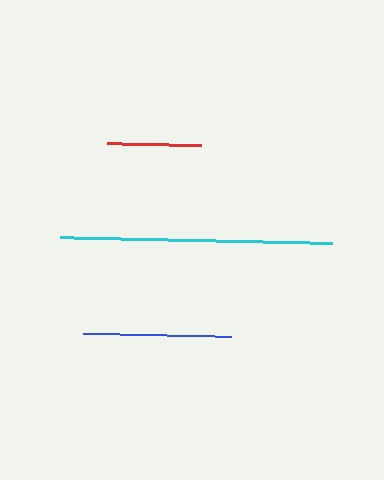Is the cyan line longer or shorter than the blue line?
The cyan line is longer than the blue line.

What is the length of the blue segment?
The blue segment is approximately 148 pixels long.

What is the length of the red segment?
The red segment is approximately 94 pixels long.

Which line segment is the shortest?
The red line is the shortest at approximately 94 pixels.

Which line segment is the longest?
The cyan line is the longest at approximately 272 pixels.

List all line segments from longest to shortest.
From longest to shortest: cyan, blue, red.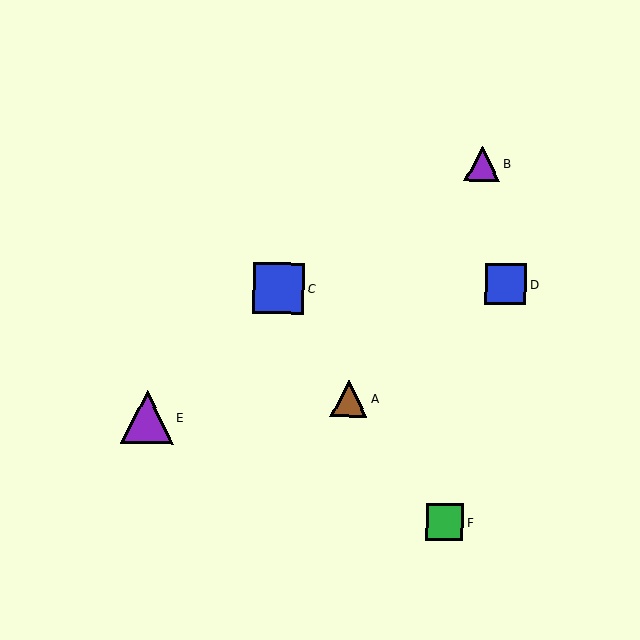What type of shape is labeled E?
Shape E is a purple triangle.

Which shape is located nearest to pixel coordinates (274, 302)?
The blue square (labeled C) at (279, 288) is nearest to that location.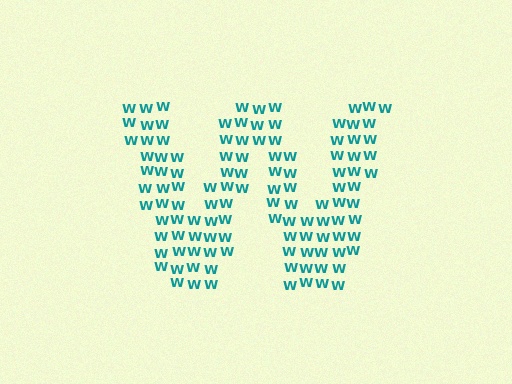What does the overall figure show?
The overall figure shows the letter W.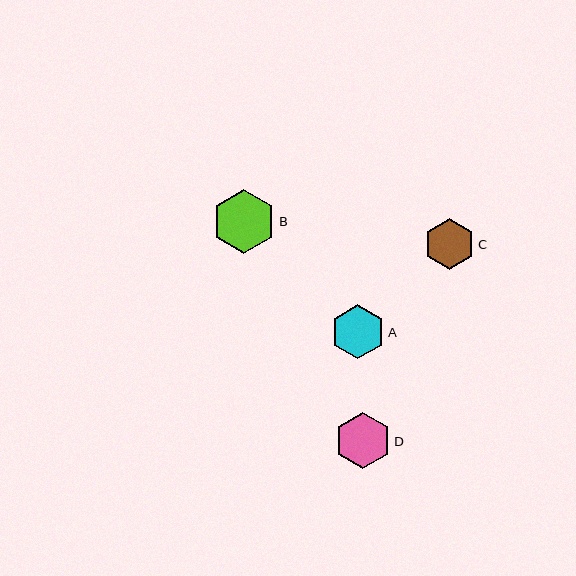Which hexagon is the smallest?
Hexagon C is the smallest with a size of approximately 50 pixels.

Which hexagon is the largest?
Hexagon B is the largest with a size of approximately 64 pixels.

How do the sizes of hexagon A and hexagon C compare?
Hexagon A and hexagon C are approximately the same size.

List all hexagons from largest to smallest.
From largest to smallest: B, D, A, C.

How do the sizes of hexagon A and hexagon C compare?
Hexagon A and hexagon C are approximately the same size.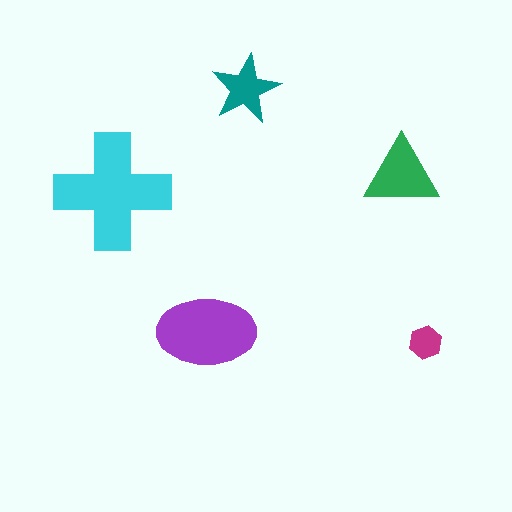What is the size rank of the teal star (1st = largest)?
4th.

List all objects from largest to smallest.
The cyan cross, the purple ellipse, the green triangle, the teal star, the magenta hexagon.